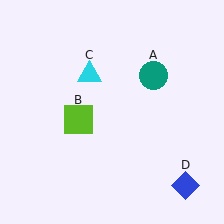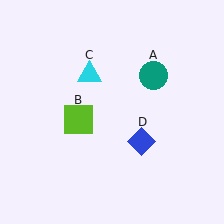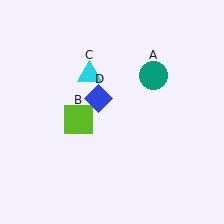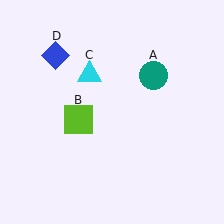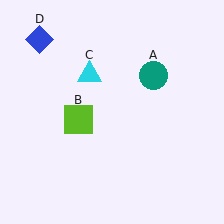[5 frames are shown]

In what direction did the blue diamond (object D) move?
The blue diamond (object D) moved up and to the left.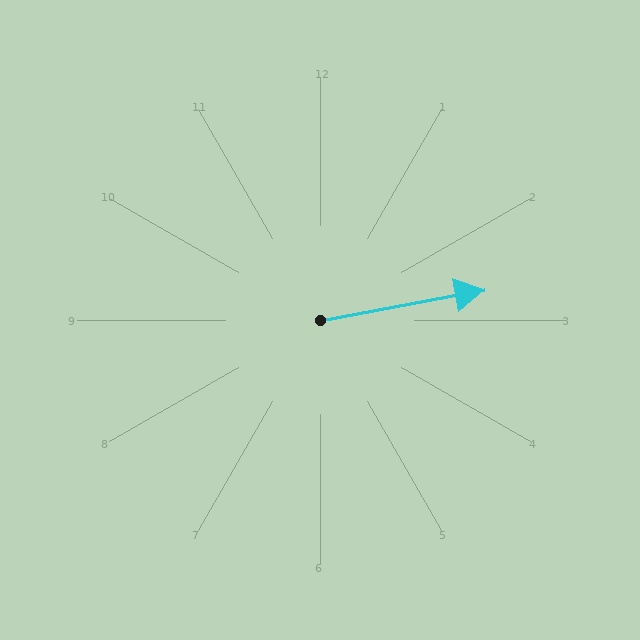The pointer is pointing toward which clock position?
Roughly 3 o'clock.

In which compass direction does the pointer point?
East.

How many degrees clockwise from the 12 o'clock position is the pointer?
Approximately 79 degrees.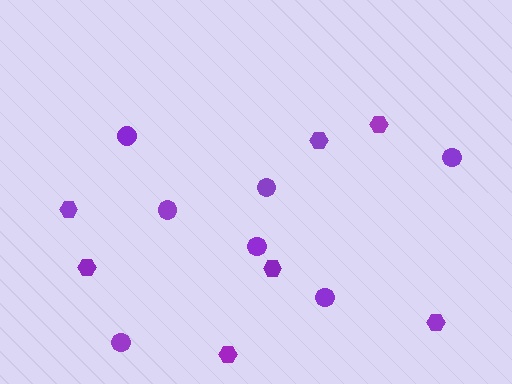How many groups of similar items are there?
There are 2 groups: one group of hexagons (7) and one group of circles (7).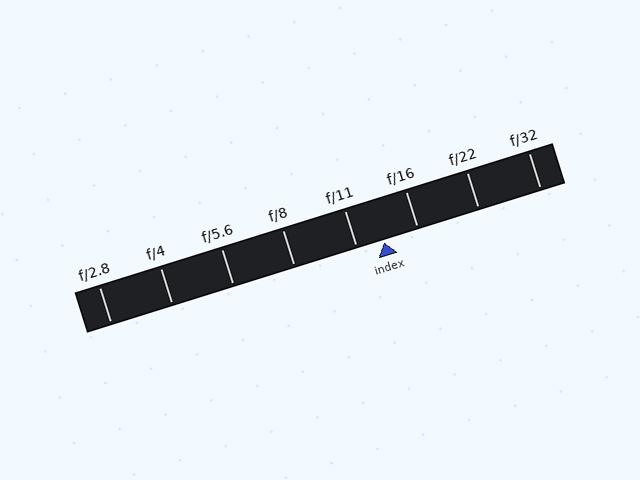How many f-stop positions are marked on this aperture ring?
There are 8 f-stop positions marked.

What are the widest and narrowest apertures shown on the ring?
The widest aperture shown is f/2.8 and the narrowest is f/32.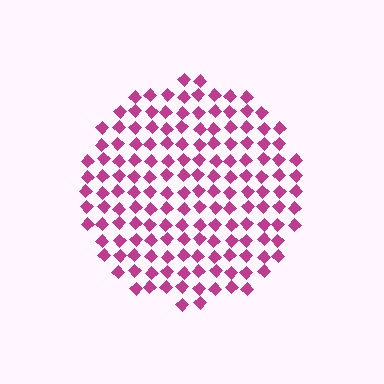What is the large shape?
The large shape is a circle.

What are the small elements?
The small elements are diamonds.